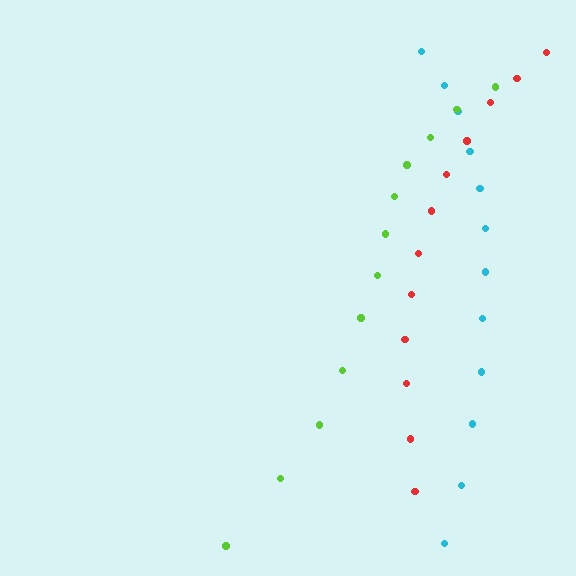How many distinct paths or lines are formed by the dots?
There are 3 distinct paths.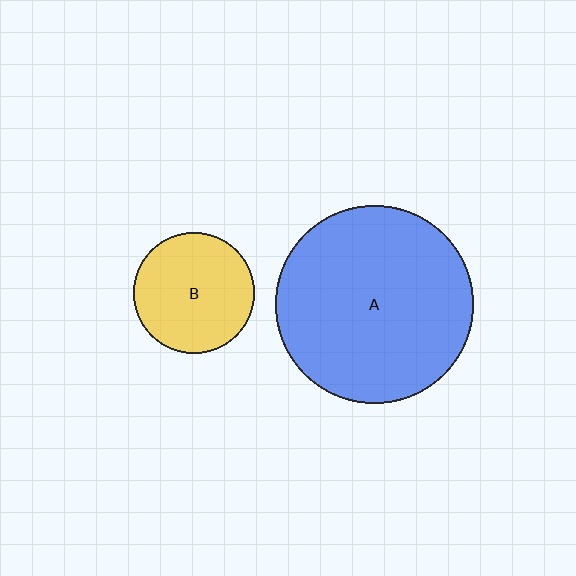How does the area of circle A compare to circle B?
Approximately 2.7 times.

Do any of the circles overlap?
No, none of the circles overlap.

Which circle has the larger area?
Circle A (blue).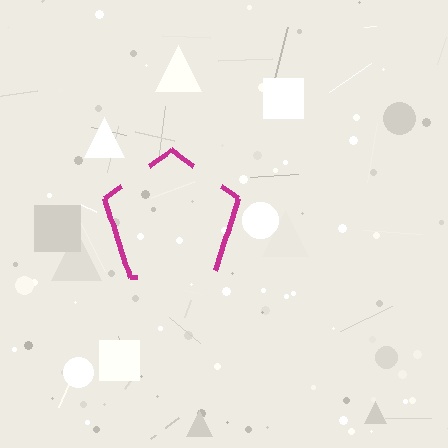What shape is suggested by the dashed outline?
The dashed outline suggests a pentagon.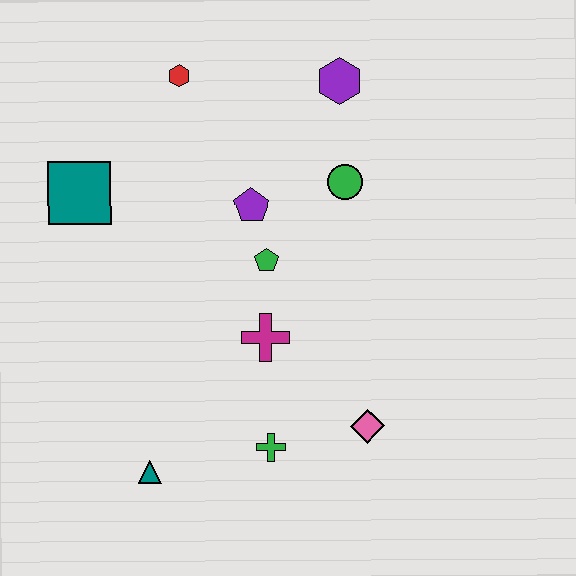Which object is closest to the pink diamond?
The green cross is closest to the pink diamond.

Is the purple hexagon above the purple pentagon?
Yes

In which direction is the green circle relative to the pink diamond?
The green circle is above the pink diamond.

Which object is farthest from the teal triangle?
The purple hexagon is farthest from the teal triangle.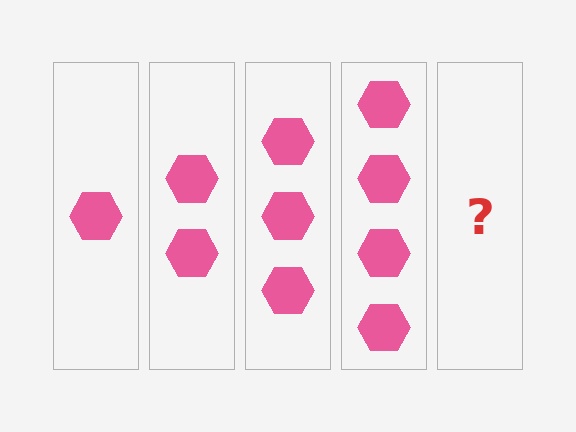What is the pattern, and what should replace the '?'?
The pattern is that each step adds one more hexagon. The '?' should be 5 hexagons.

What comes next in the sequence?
The next element should be 5 hexagons.